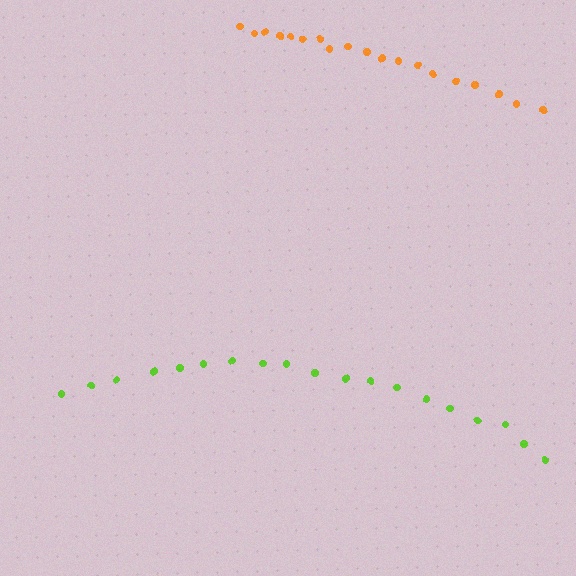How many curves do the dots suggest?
There are 2 distinct paths.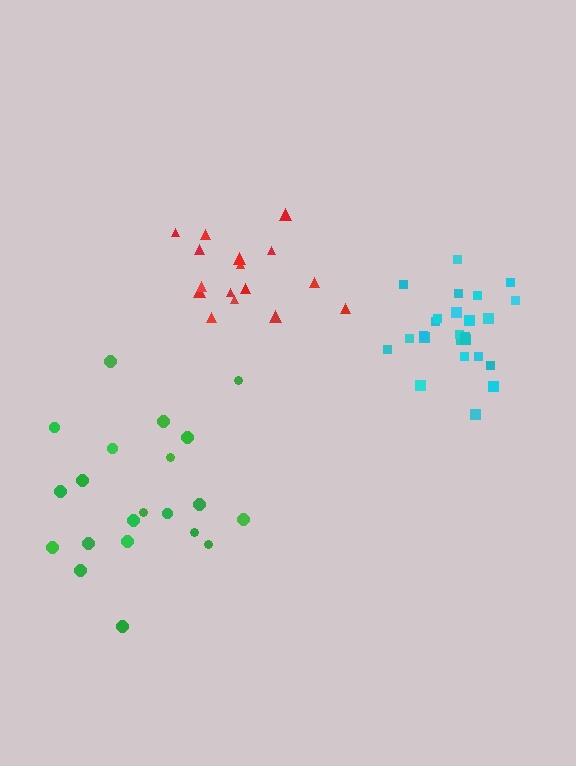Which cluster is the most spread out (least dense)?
Green.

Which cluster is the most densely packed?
Cyan.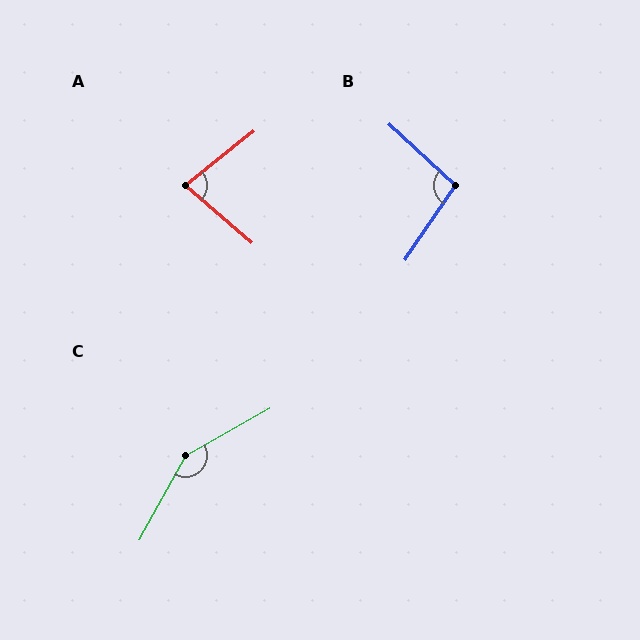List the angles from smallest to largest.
A (79°), B (98°), C (148°).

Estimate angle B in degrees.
Approximately 98 degrees.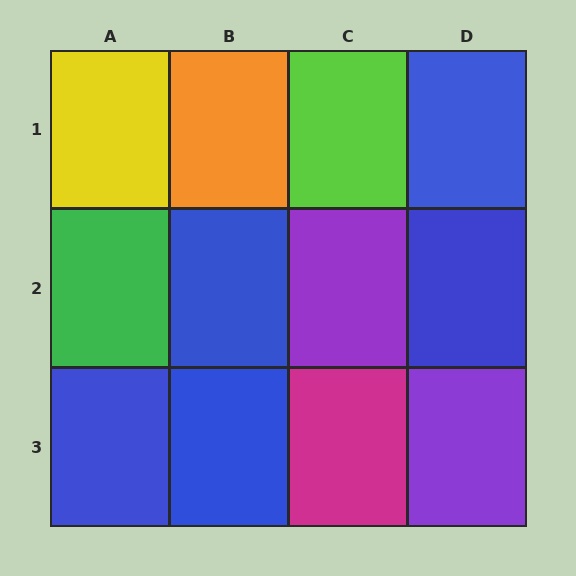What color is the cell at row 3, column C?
Magenta.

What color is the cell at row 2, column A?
Green.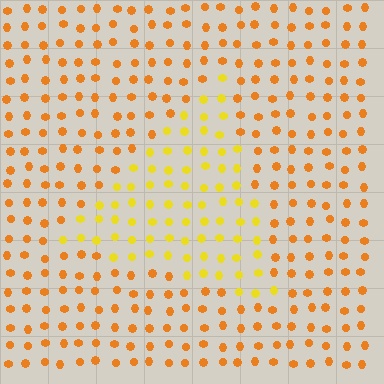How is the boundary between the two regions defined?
The boundary is defined purely by a slight shift in hue (about 28 degrees). Spacing, size, and orientation are identical on both sides.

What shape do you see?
I see a triangle.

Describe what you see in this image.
The image is filled with small orange elements in a uniform arrangement. A triangle-shaped region is visible where the elements are tinted to a slightly different hue, forming a subtle color boundary.